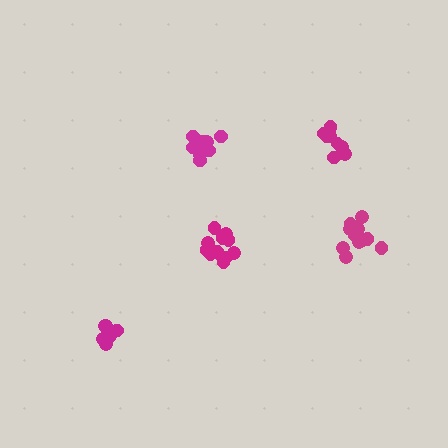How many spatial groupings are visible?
There are 5 spatial groupings.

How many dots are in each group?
Group 1: 6 dots, Group 2: 10 dots, Group 3: 12 dots, Group 4: 11 dots, Group 5: 12 dots (51 total).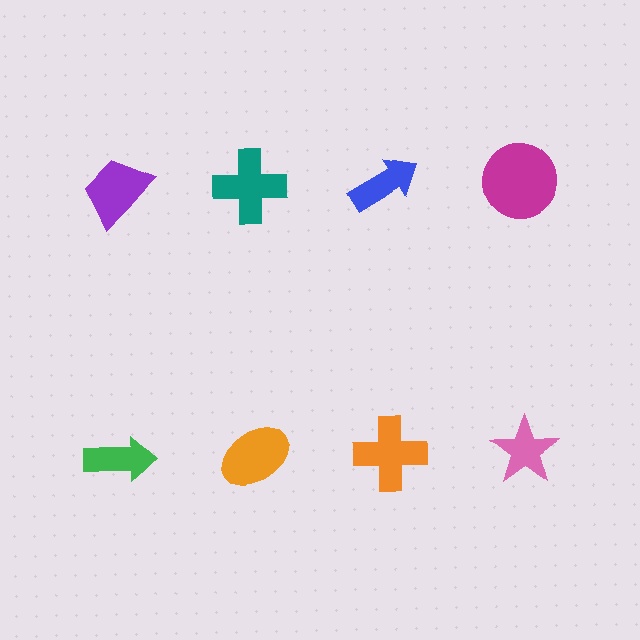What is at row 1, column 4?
A magenta circle.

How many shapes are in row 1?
4 shapes.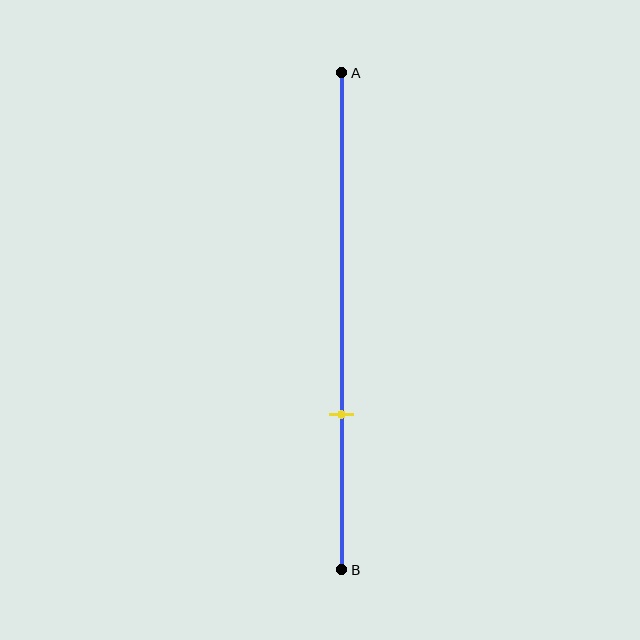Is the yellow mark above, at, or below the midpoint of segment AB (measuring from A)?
The yellow mark is below the midpoint of segment AB.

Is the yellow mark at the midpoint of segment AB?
No, the mark is at about 70% from A, not at the 50% midpoint.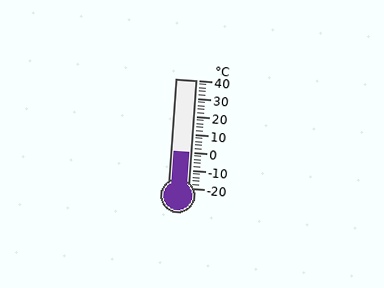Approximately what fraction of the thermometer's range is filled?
The thermometer is filled to approximately 35% of its range.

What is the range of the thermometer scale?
The thermometer scale ranges from -20°C to 40°C.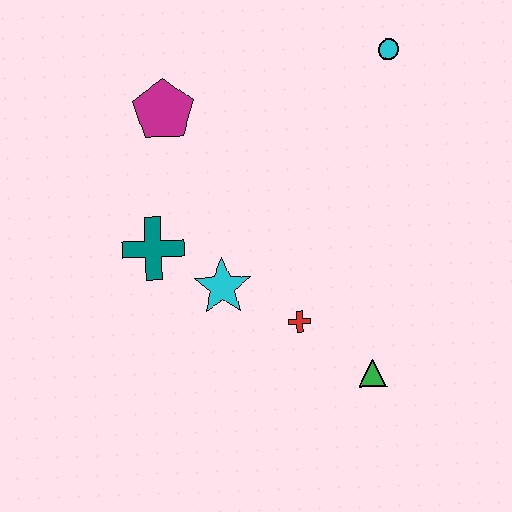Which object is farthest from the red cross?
The cyan circle is farthest from the red cross.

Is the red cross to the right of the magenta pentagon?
Yes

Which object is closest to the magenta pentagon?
The teal cross is closest to the magenta pentagon.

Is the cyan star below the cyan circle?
Yes